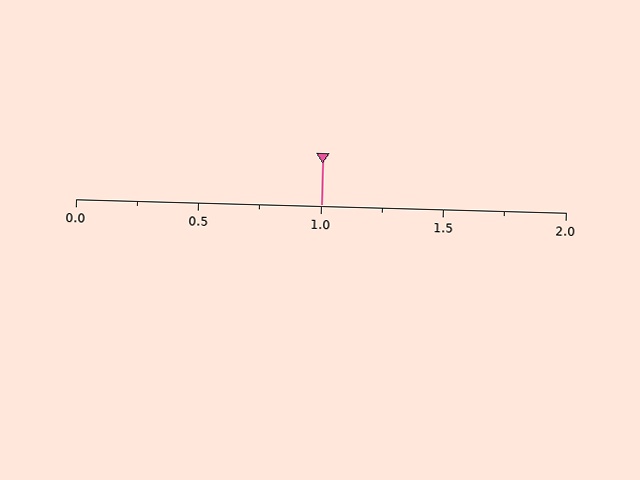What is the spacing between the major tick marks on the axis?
The major ticks are spaced 0.5 apart.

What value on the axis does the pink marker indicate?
The marker indicates approximately 1.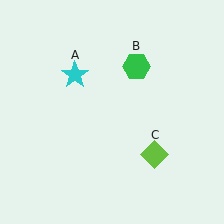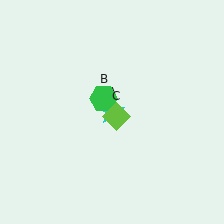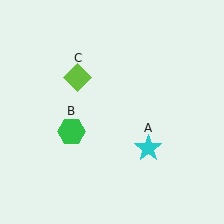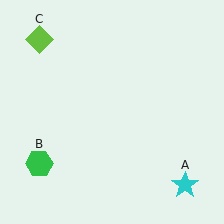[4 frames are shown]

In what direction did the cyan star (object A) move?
The cyan star (object A) moved down and to the right.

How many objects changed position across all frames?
3 objects changed position: cyan star (object A), green hexagon (object B), lime diamond (object C).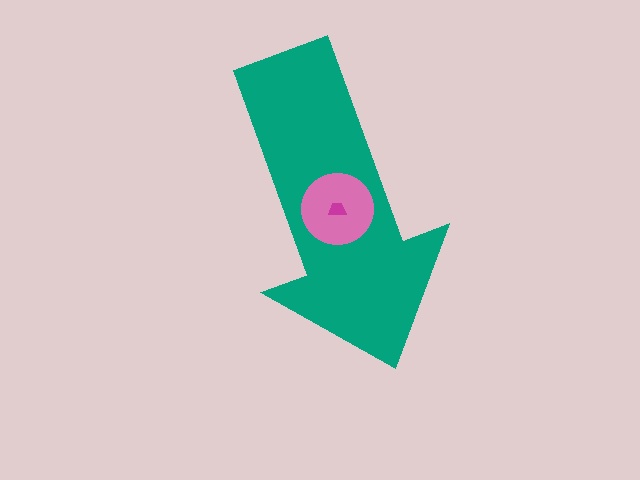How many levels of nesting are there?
3.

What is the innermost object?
The magenta trapezoid.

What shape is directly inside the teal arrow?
The pink circle.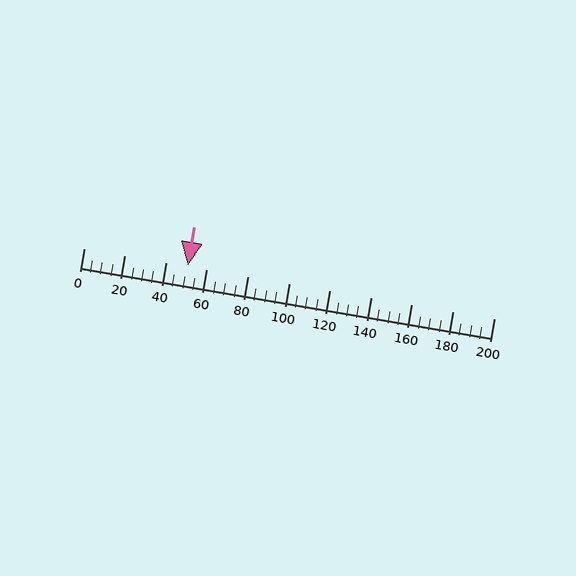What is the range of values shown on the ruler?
The ruler shows values from 0 to 200.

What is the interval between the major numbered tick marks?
The major tick marks are spaced 20 units apart.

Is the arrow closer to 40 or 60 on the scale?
The arrow is closer to 60.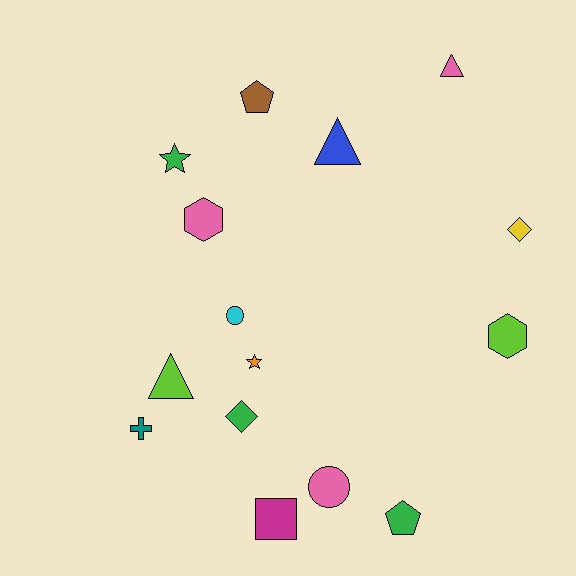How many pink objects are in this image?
There are 3 pink objects.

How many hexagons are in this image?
There are 2 hexagons.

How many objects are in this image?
There are 15 objects.